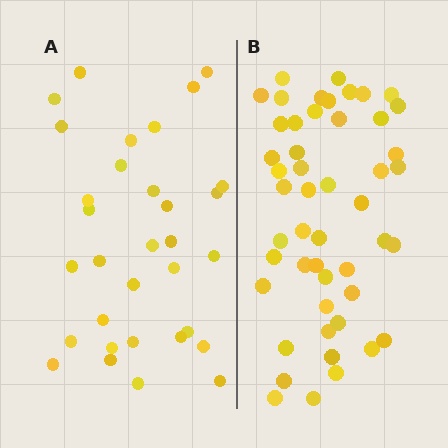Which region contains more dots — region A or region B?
Region B (the right region) has more dots.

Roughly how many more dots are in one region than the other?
Region B has approximately 15 more dots than region A.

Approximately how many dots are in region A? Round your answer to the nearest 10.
About 30 dots. (The exact count is 32, which rounds to 30.)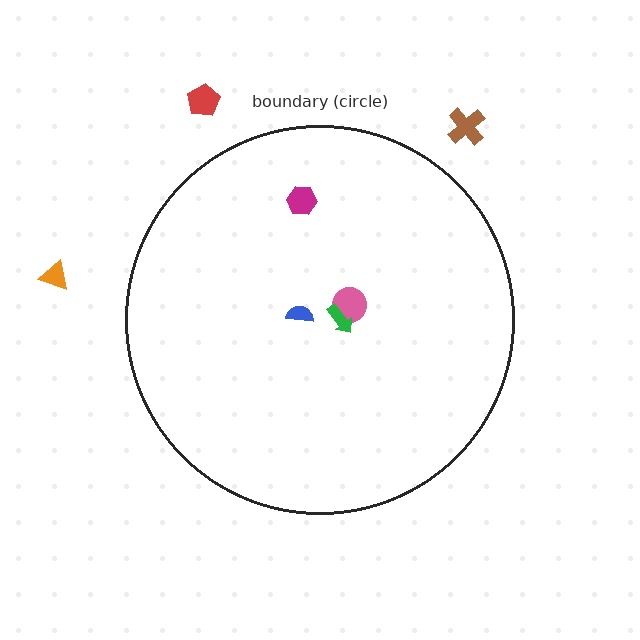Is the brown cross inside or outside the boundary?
Outside.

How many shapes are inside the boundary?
4 inside, 3 outside.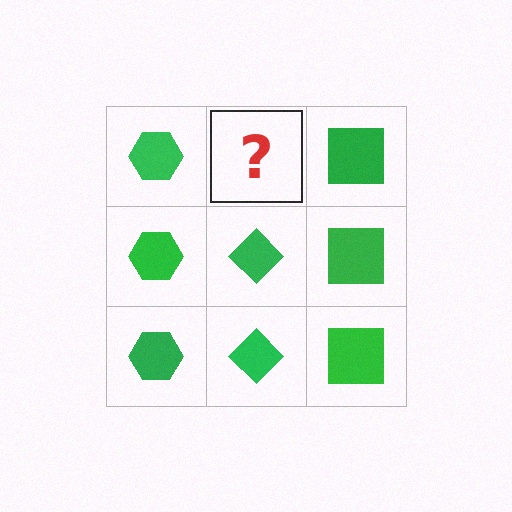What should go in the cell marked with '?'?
The missing cell should contain a green diamond.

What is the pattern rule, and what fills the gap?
The rule is that each column has a consistent shape. The gap should be filled with a green diamond.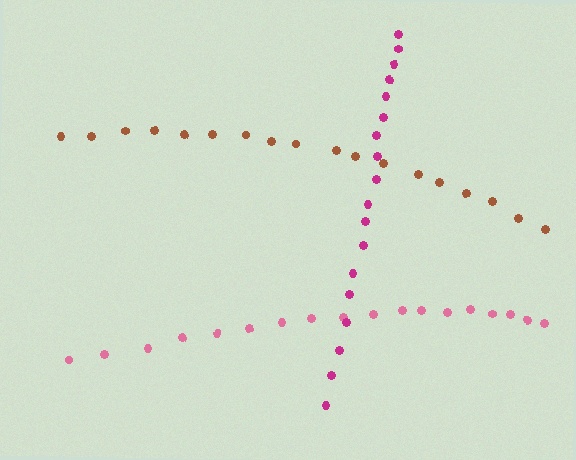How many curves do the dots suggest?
There are 3 distinct paths.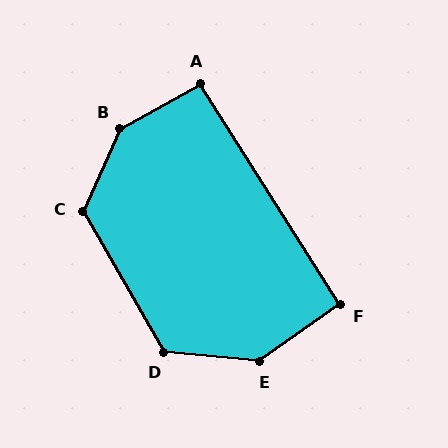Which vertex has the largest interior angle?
B, at approximately 142 degrees.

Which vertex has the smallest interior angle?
F, at approximately 92 degrees.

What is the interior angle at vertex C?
Approximately 126 degrees (obtuse).